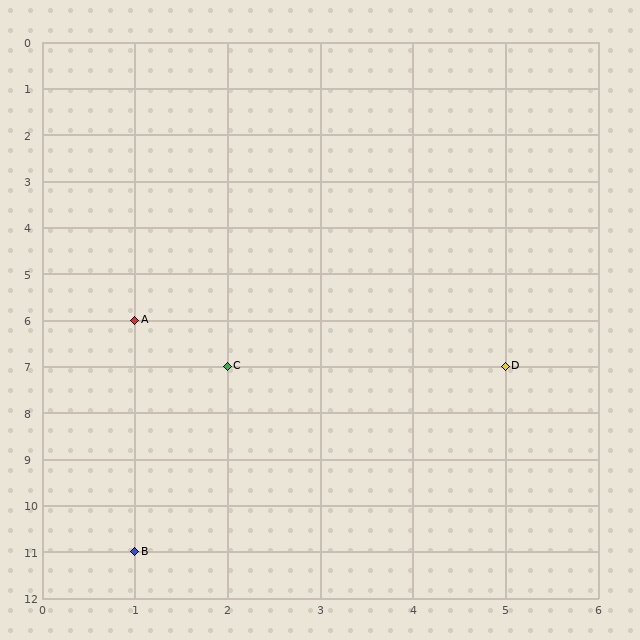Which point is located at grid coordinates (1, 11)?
Point B is at (1, 11).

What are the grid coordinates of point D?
Point D is at grid coordinates (5, 7).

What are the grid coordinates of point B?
Point B is at grid coordinates (1, 11).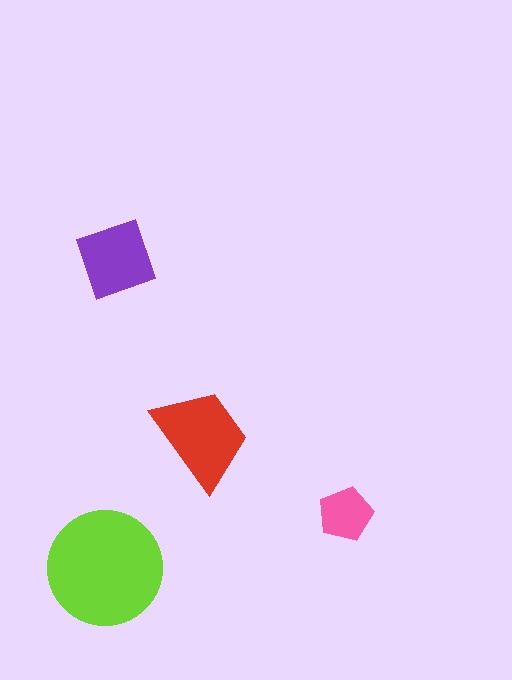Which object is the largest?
The lime circle.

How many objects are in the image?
There are 4 objects in the image.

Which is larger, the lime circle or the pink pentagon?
The lime circle.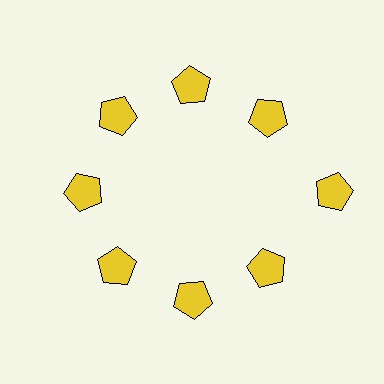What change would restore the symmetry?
The symmetry would be restored by moving it inward, back onto the ring so that all 8 pentagons sit at equal angles and equal distance from the center.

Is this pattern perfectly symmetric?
No. The 8 yellow pentagons are arranged in a ring, but one element near the 3 o'clock position is pushed outward from the center, breaking the 8-fold rotational symmetry.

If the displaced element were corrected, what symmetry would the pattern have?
It would have 8-fold rotational symmetry — the pattern would map onto itself every 45 degrees.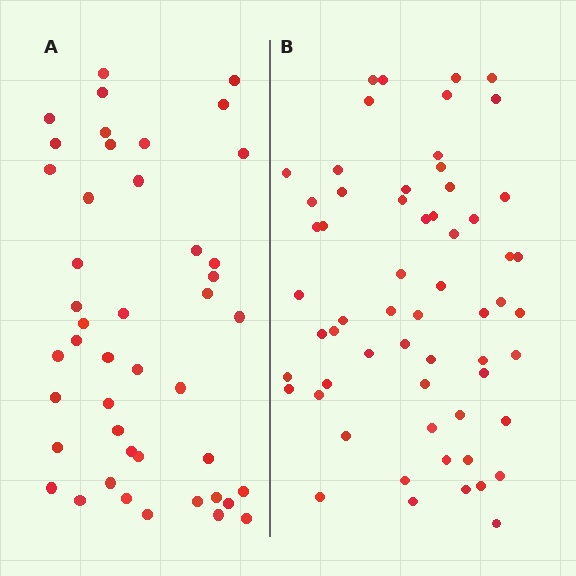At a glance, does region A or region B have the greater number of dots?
Region B (the right region) has more dots.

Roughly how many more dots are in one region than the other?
Region B has approximately 15 more dots than region A.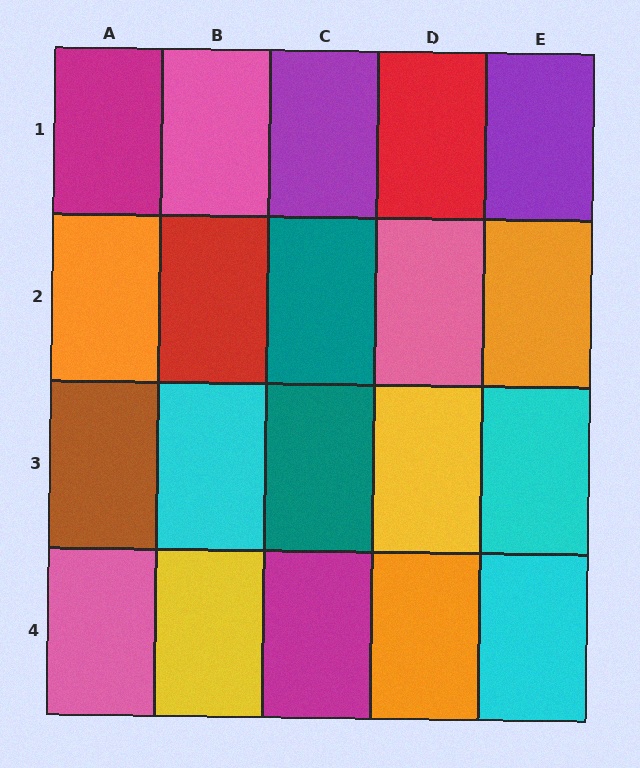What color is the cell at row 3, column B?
Cyan.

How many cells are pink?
3 cells are pink.